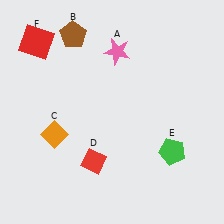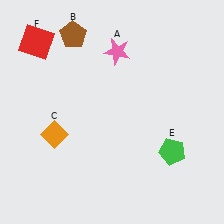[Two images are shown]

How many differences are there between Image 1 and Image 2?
There is 1 difference between the two images.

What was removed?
The red diamond (D) was removed in Image 2.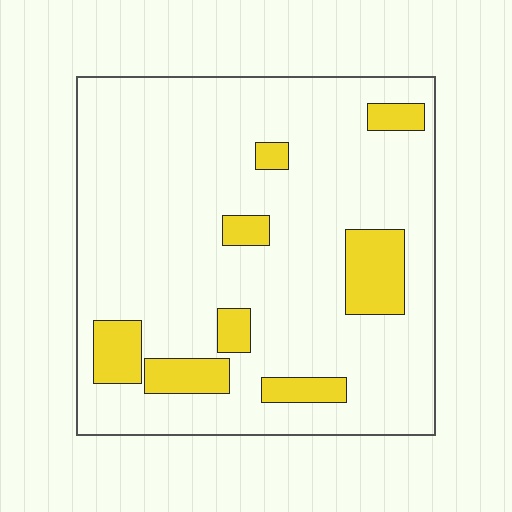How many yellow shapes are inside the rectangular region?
8.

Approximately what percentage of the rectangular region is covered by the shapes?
Approximately 15%.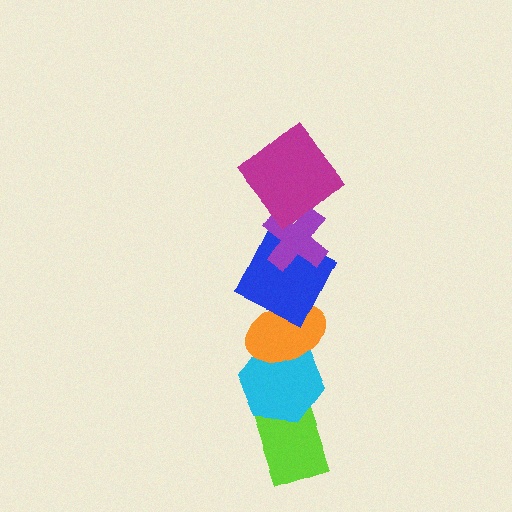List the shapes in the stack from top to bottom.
From top to bottom: the magenta diamond, the purple cross, the blue square, the orange ellipse, the cyan hexagon, the lime rectangle.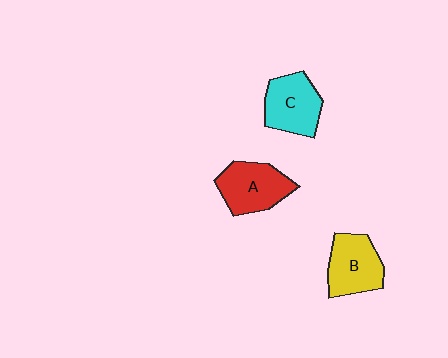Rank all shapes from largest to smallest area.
From largest to smallest: A (red), C (cyan), B (yellow).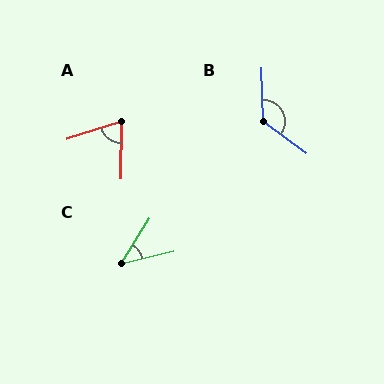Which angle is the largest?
B, at approximately 128 degrees.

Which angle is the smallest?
C, at approximately 45 degrees.